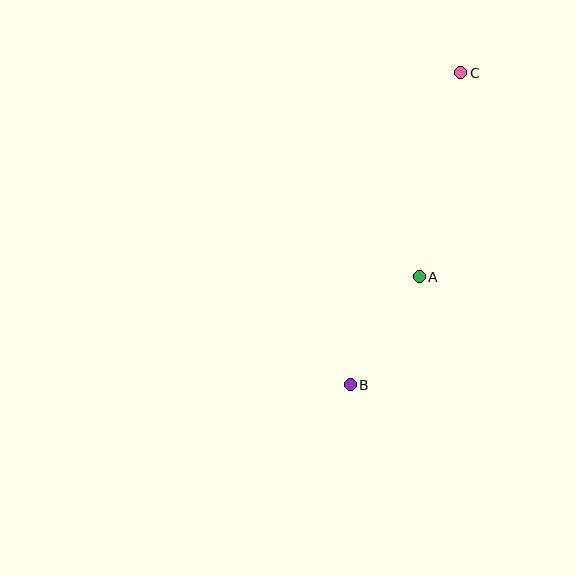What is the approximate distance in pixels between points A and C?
The distance between A and C is approximately 208 pixels.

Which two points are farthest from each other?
Points B and C are farthest from each other.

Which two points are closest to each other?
Points A and B are closest to each other.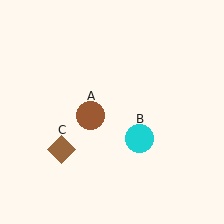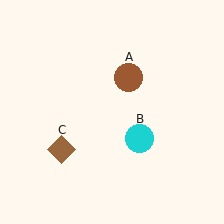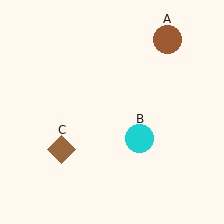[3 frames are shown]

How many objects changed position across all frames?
1 object changed position: brown circle (object A).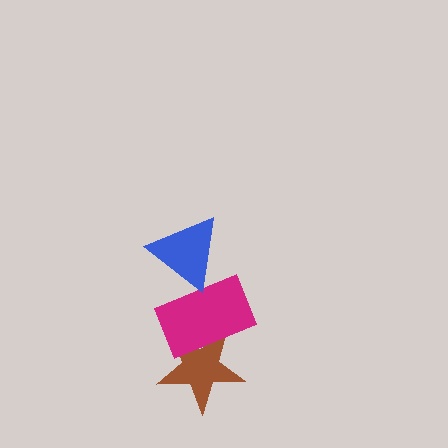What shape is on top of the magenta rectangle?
The blue triangle is on top of the magenta rectangle.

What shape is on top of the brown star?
The magenta rectangle is on top of the brown star.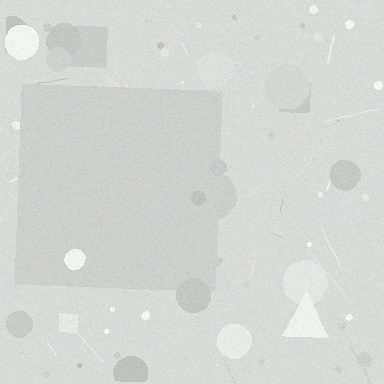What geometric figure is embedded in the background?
A square is embedded in the background.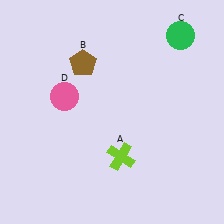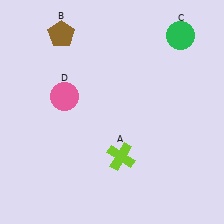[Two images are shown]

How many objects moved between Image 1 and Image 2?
1 object moved between the two images.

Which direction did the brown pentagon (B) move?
The brown pentagon (B) moved up.